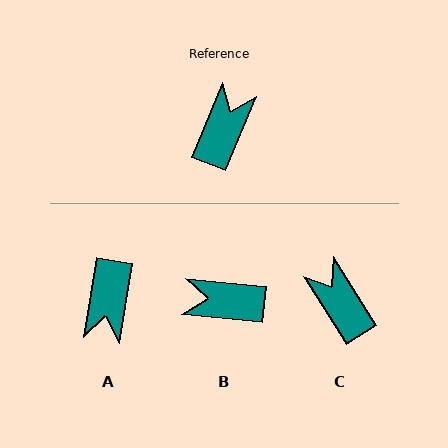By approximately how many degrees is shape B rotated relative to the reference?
Approximately 107 degrees counter-clockwise.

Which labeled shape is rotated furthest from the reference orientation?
A, about 166 degrees away.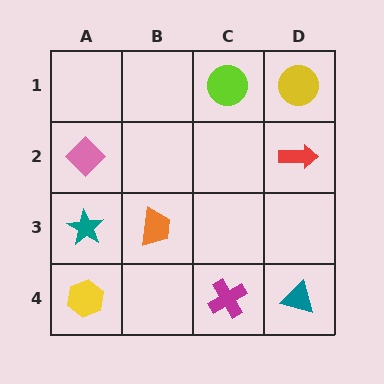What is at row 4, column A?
A yellow hexagon.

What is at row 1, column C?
A lime circle.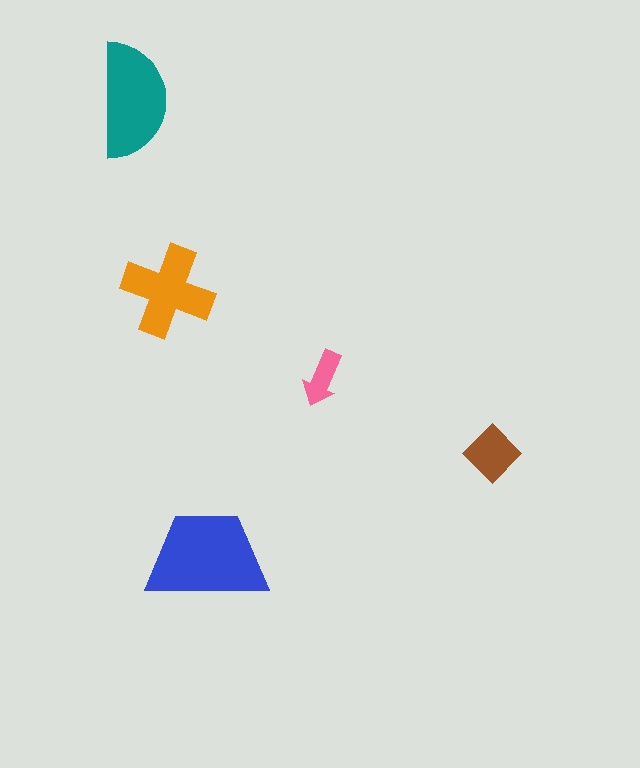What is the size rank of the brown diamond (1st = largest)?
4th.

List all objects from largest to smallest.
The blue trapezoid, the teal semicircle, the orange cross, the brown diamond, the pink arrow.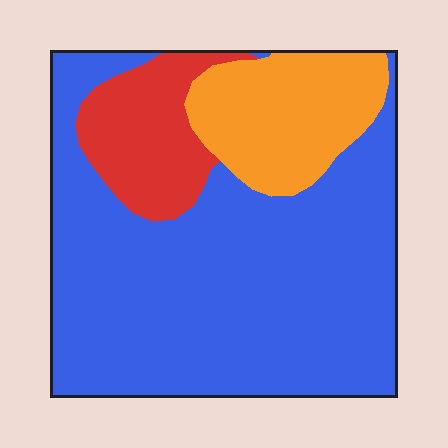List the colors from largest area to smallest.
From largest to smallest: blue, orange, red.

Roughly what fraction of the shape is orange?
Orange takes up about one sixth (1/6) of the shape.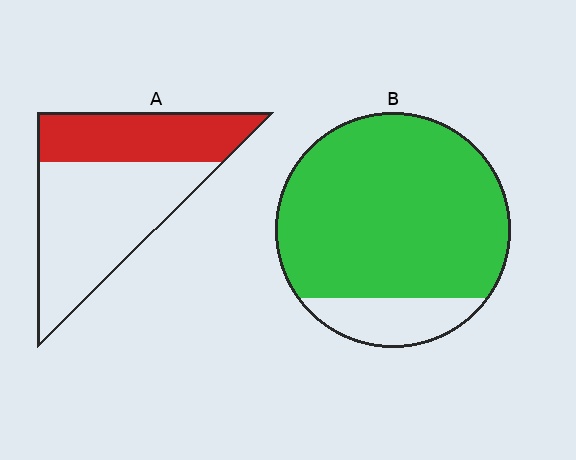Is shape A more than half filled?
No.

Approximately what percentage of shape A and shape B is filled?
A is approximately 40% and B is approximately 85%.